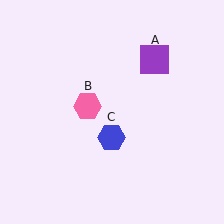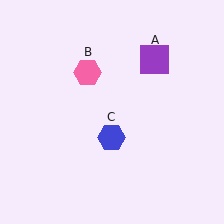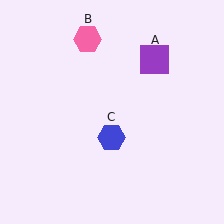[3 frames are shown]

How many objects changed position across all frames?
1 object changed position: pink hexagon (object B).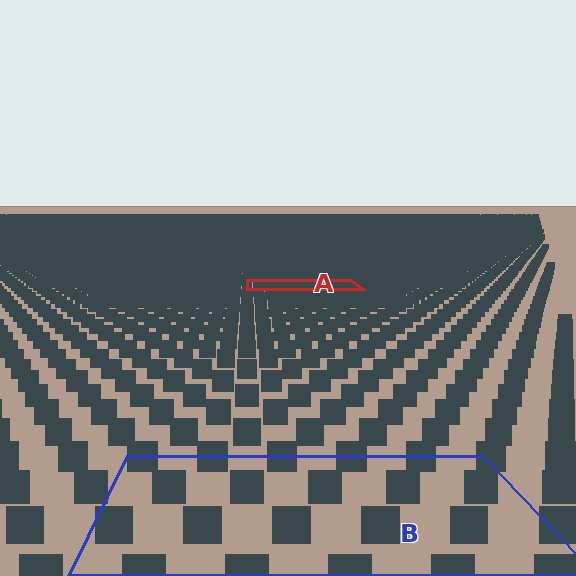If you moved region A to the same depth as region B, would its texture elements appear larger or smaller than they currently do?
They would appear larger. At a closer depth, the same texture elements are projected at a bigger on-screen size.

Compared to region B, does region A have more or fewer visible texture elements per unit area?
Region A has more texture elements per unit area — they are packed more densely because it is farther away.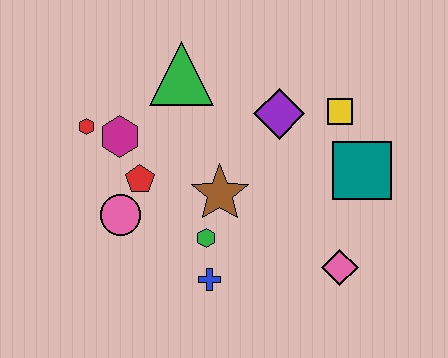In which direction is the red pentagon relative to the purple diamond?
The red pentagon is to the left of the purple diamond.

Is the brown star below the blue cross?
No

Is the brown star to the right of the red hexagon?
Yes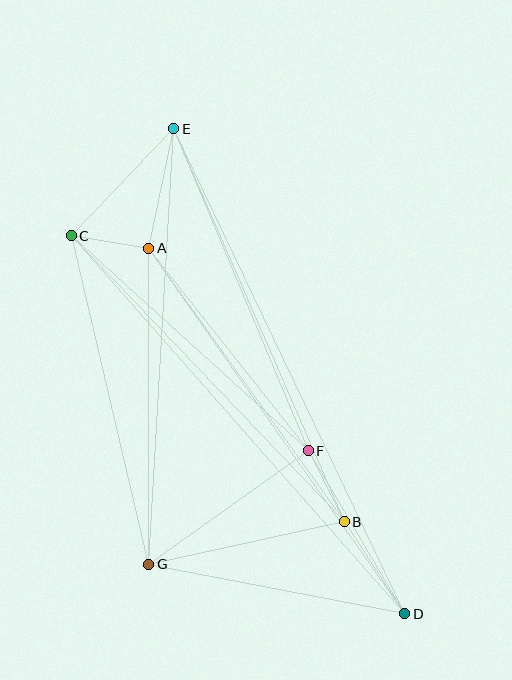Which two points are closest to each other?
Points A and C are closest to each other.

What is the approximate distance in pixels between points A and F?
The distance between A and F is approximately 258 pixels.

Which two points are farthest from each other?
Points D and E are farthest from each other.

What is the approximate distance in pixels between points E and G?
The distance between E and G is approximately 436 pixels.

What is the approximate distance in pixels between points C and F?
The distance between C and F is approximately 320 pixels.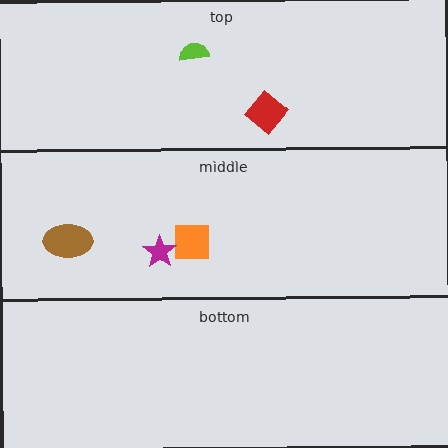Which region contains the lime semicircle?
The top region.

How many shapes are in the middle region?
3.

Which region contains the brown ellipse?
The middle region.